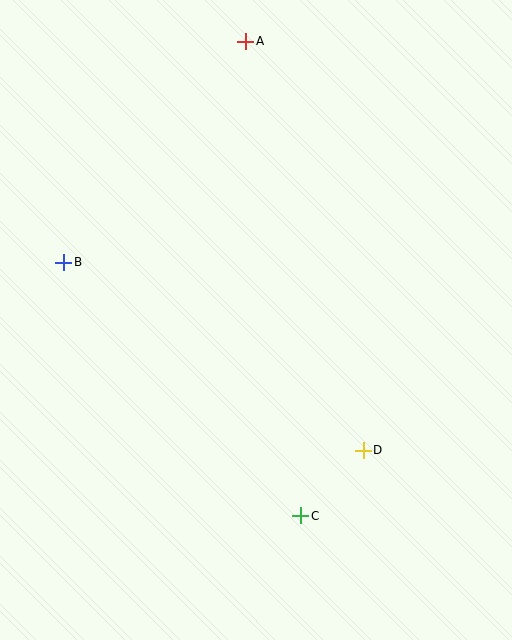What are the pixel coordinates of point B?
Point B is at (64, 262).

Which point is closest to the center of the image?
Point D at (363, 450) is closest to the center.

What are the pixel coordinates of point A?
Point A is at (246, 41).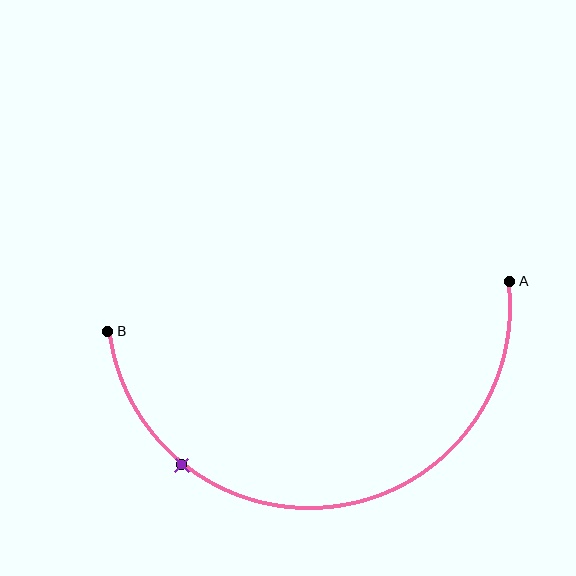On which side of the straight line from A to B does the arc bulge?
The arc bulges below the straight line connecting A and B.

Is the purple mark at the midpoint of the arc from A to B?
No. The purple mark lies on the arc but is closer to endpoint B. The arc midpoint would be at the point on the curve equidistant along the arc from both A and B.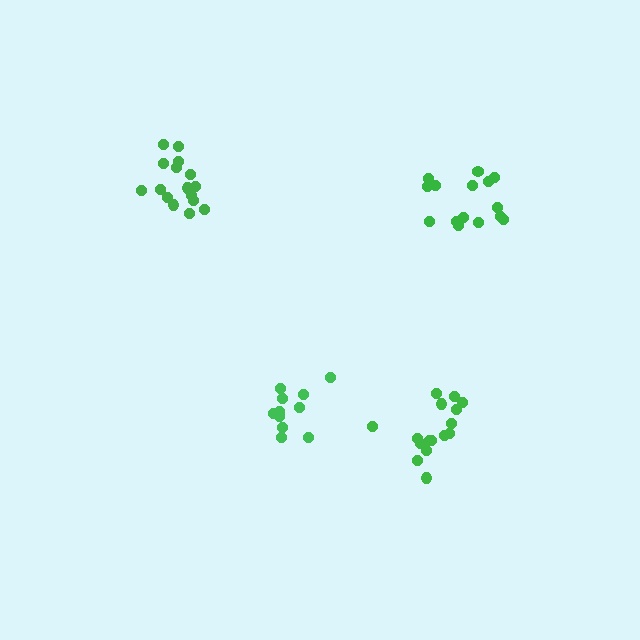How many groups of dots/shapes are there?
There are 4 groups.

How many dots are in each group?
Group 1: 16 dots, Group 2: 16 dots, Group 3: 11 dots, Group 4: 15 dots (58 total).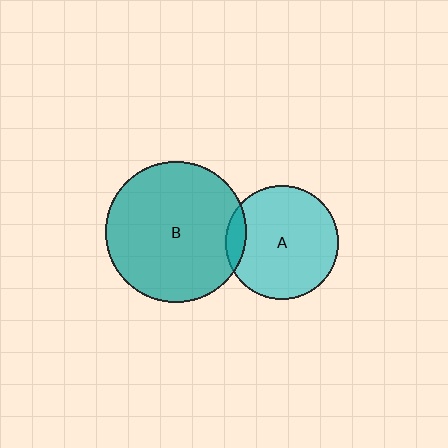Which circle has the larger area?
Circle B (teal).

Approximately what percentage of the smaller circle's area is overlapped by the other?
Approximately 10%.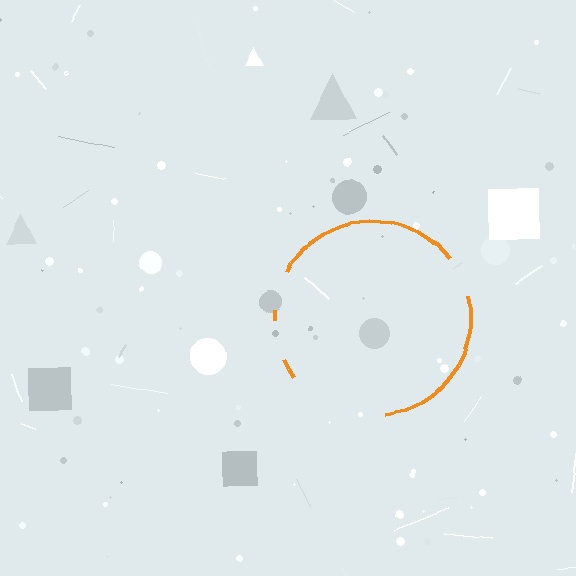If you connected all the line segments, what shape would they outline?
They would outline a circle.